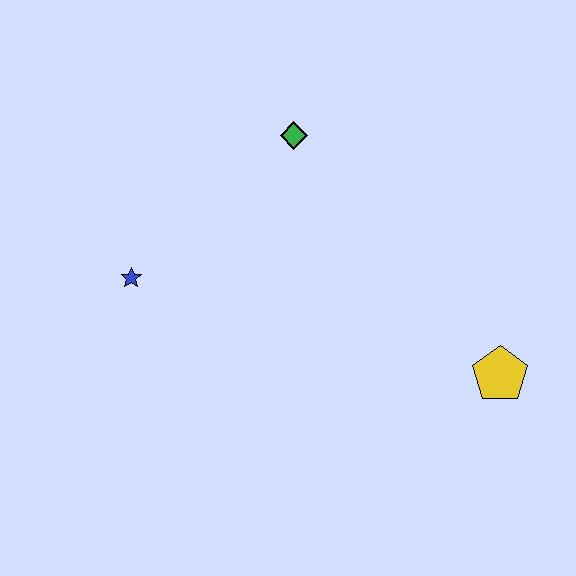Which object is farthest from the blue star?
The yellow pentagon is farthest from the blue star.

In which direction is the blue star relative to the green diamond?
The blue star is to the left of the green diamond.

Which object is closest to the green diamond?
The blue star is closest to the green diamond.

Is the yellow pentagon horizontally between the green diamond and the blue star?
No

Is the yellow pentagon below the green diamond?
Yes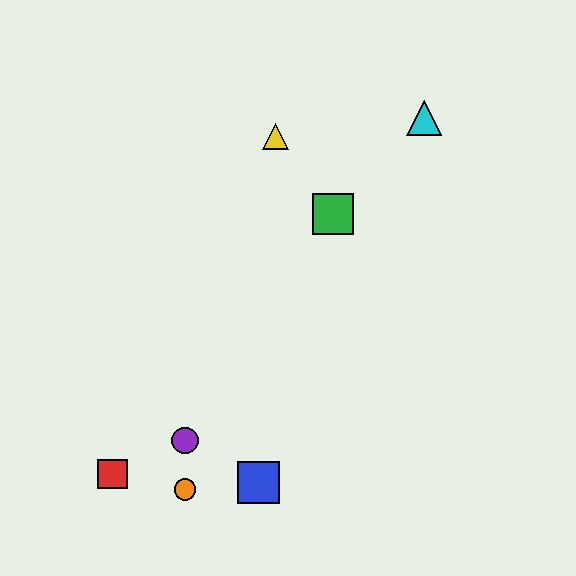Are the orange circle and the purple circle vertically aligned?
Yes, both are at x≈185.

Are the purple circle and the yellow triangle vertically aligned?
No, the purple circle is at x≈185 and the yellow triangle is at x≈275.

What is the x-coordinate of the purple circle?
The purple circle is at x≈185.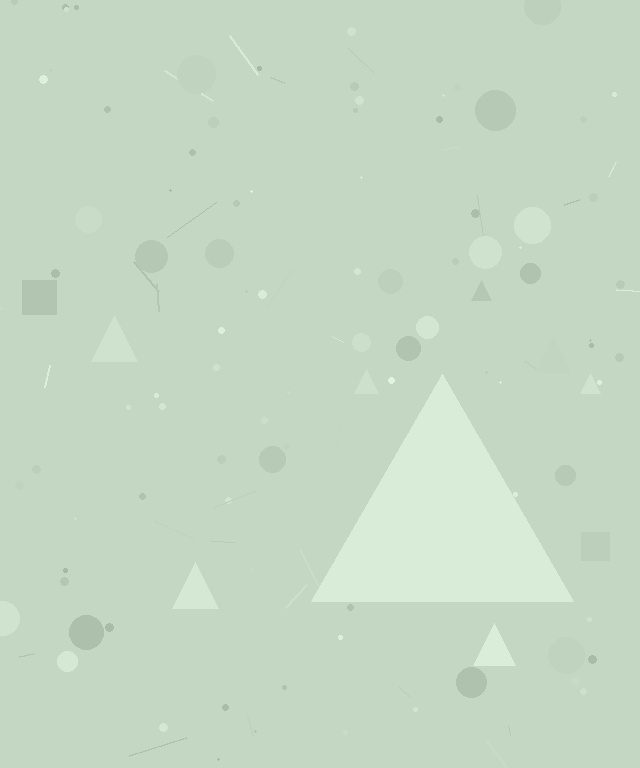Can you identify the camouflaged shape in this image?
The camouflaged shape is a triangle.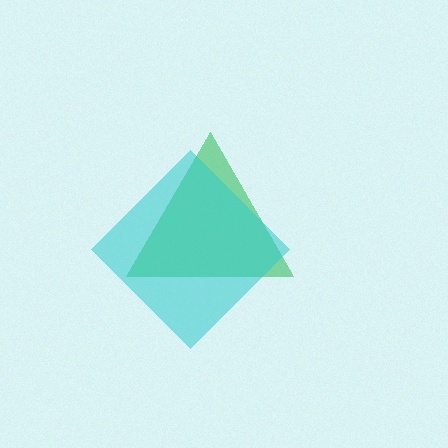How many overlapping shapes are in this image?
There are 2 overlapping shapes in the image.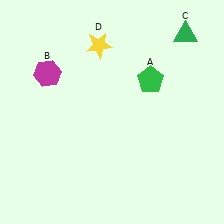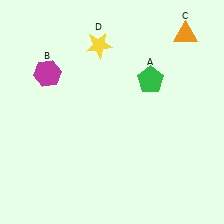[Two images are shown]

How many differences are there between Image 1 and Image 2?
There is 1 difference between the two images.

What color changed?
The triangle (C) changed from green in Image 1 to orange in Image 2.